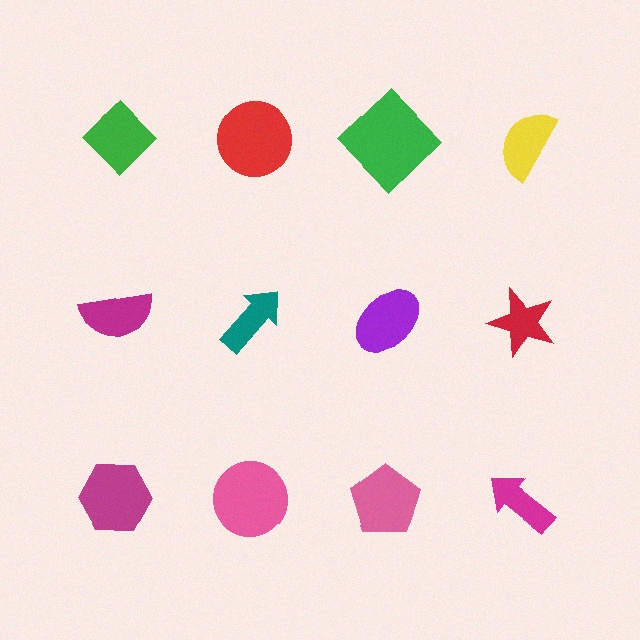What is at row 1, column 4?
A yellow semicircle.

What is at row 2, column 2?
A teal arrow.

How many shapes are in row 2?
4 shapes.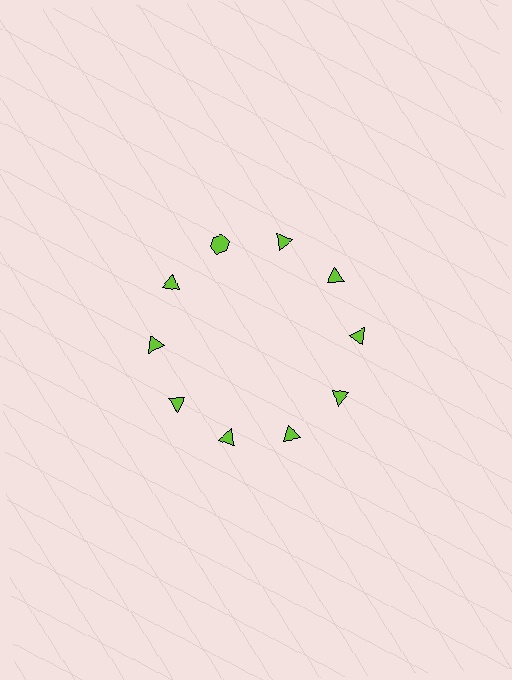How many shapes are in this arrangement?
There are 10 shapes arranged in a ring pattern.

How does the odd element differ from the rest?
It has a different shape: hexagon instead of triangle.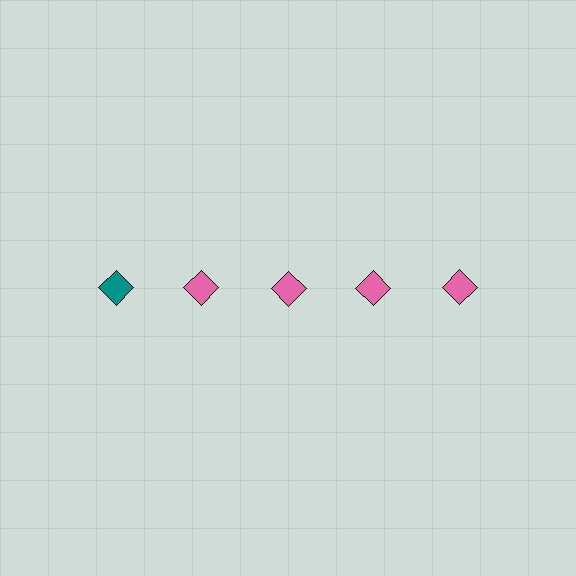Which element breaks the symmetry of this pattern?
The teal diamond in the top row, leftmost column breaks the symmetry. All other shapes are pink diamonds.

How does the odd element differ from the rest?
It has a different color: teal instead of pink.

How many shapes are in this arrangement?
There are 5 shapes arranged in a grid pattern.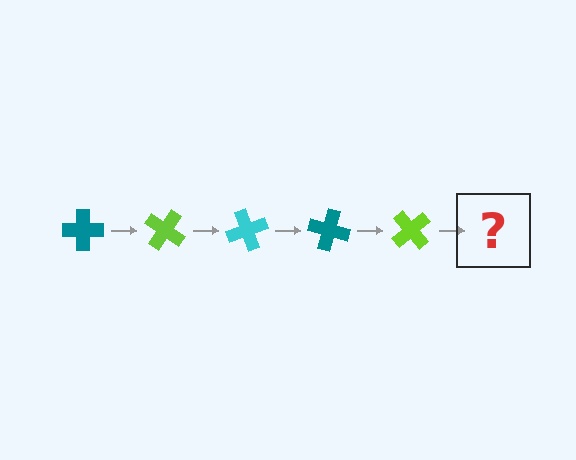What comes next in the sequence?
The next element should be a cyan cross, rotated 175 degrees from the start.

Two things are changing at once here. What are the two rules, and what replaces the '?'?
The two rules are that it rotates 35 degrees each step and the color cycles through teal, lime, and cyan. The '?' should be a cyan cross, rotated 175 degrees from the start.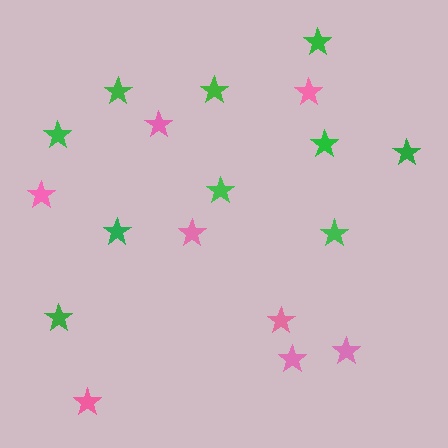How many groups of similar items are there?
There are 2 groups: one group of green stars (10) and one group of pink stars (8).